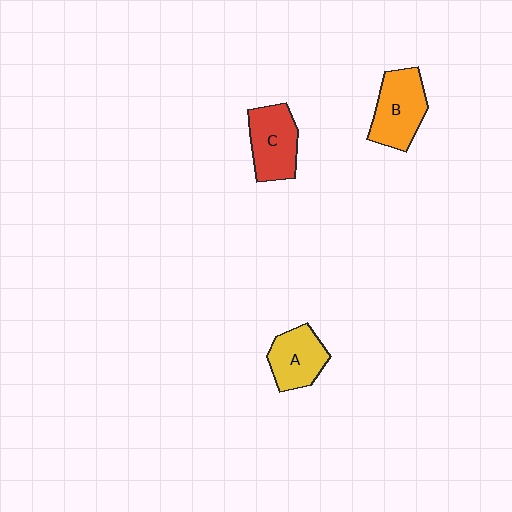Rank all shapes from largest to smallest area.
From largest to smallest: B (orange), C (red), A (yellow).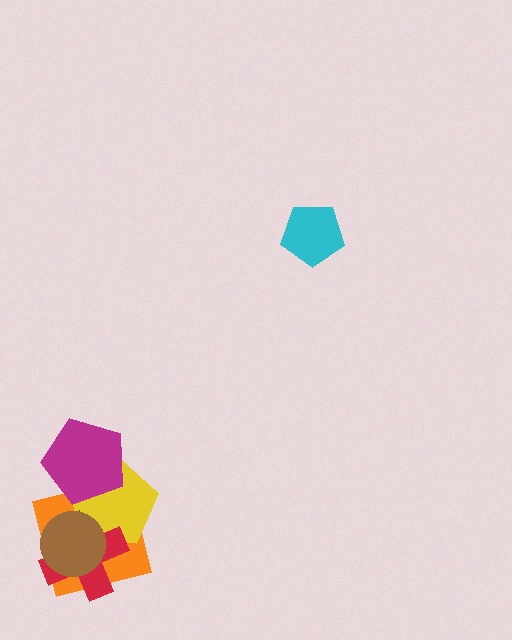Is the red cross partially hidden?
Yes, it is partially covered by another shape.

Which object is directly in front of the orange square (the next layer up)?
The yellow pentagon is directly in front of the orange square.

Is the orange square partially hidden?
Yes, it is partially covered by another shape.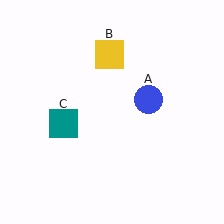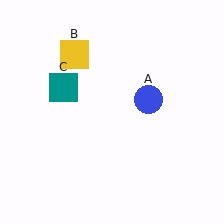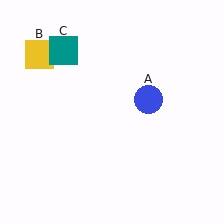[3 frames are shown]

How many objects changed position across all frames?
2 objects changed position: yellow square (object B), teal square (object C).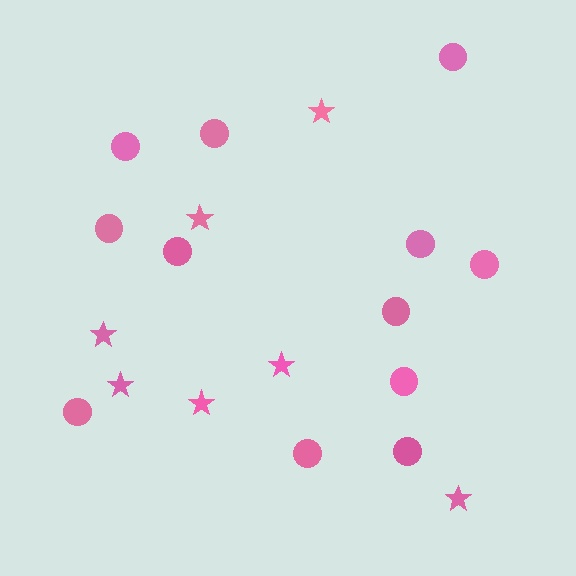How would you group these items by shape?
There are 2 groups: one group of stars (7) and one group of circles (12).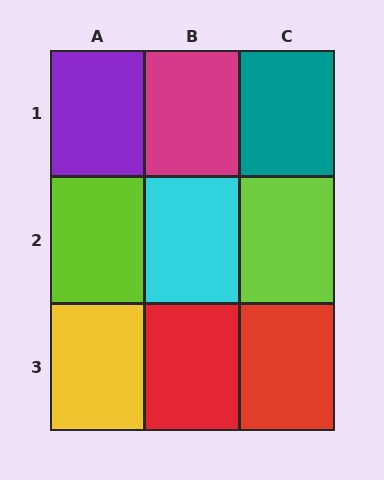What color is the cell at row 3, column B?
Red.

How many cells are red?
2 cells are red.